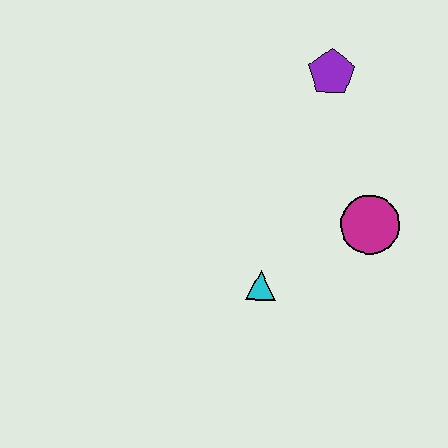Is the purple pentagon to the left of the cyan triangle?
No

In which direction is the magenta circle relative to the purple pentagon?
The magenta circle is below the purple pentagon.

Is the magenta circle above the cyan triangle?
Yes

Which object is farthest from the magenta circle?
The purple pentagon is farthest from the magenta circle.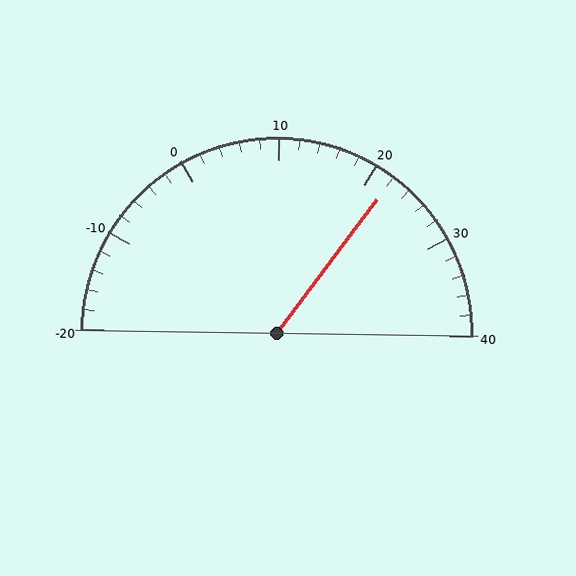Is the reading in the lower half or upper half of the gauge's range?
The reading is in the upper half of the range (-20 to 40).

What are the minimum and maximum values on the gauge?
The gauge ranges from -20 to 40.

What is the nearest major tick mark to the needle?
The nearest major tick mark is 20.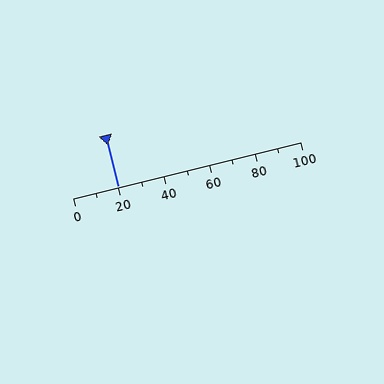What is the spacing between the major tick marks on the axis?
The major ticks are spaced 20 apart.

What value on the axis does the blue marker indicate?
The marker indicates approximately 20.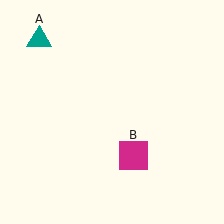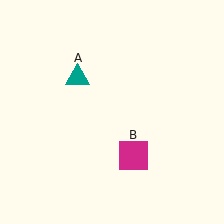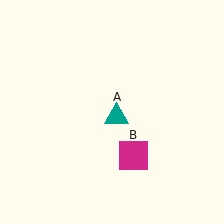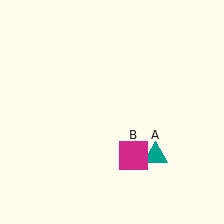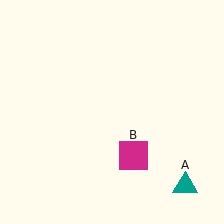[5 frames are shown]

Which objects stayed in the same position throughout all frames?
Magenta square (object B) remained stationary.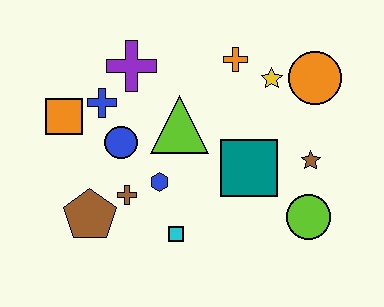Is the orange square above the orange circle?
No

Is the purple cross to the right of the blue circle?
Yes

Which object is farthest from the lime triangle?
The lime circle is farthest from the lime triangle.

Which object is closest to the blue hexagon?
The brown cross is closest to the blue hexagon.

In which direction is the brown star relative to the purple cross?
The brown star is to the right of the purple cross.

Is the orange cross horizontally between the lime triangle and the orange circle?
Yes